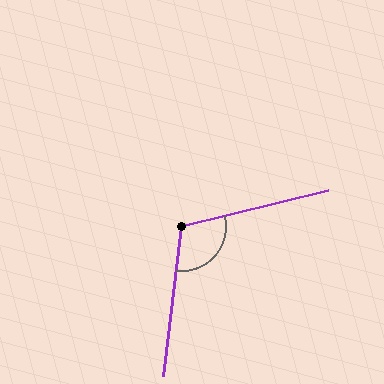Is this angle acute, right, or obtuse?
It is obtuse.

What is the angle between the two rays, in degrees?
Approximately 111 degrees.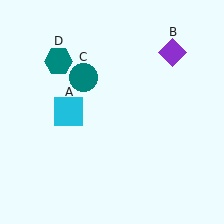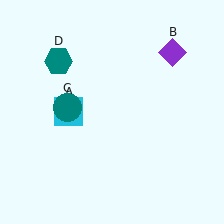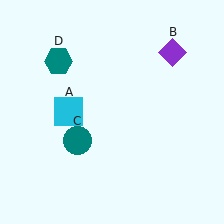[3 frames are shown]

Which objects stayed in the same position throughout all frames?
Cyan square (object A) and purple diamond (object B) and teal hexagon (object D) remained stationary.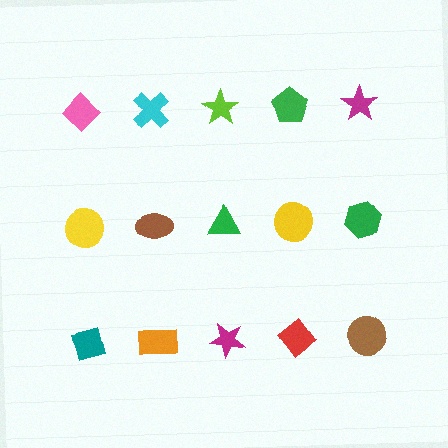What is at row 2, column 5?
A green hexagon.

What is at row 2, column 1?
A yellow circle.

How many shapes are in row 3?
5 shapes.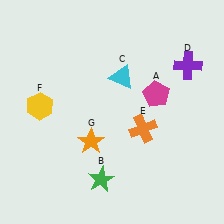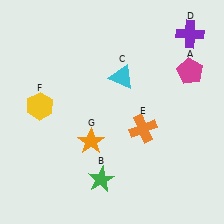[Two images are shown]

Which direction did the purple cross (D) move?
The purple cross (D) moved up.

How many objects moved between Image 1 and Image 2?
2 objects moved between the two images.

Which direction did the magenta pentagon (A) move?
The magenta pentagon (A) moved right.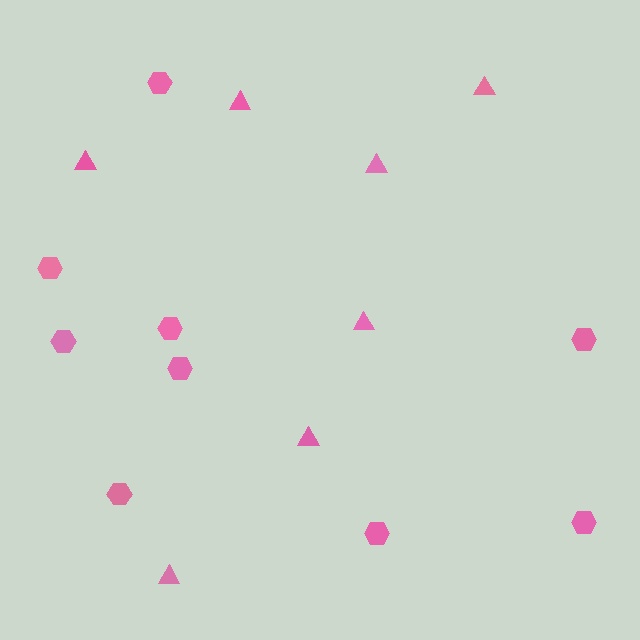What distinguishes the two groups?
There are 2 groups: one group of triangles (7) and one group of hexagons (9).